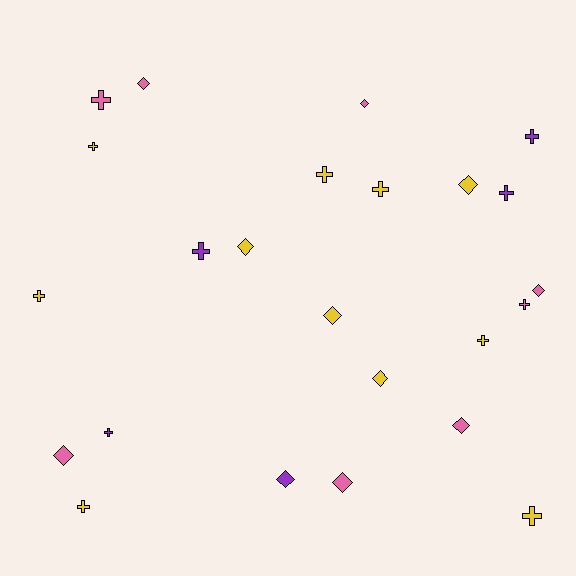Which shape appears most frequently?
Cross, with 13 objects.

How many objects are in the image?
There are 24 objects.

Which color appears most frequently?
Yellow, with 11 objects.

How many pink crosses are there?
There are 2 pink crosses.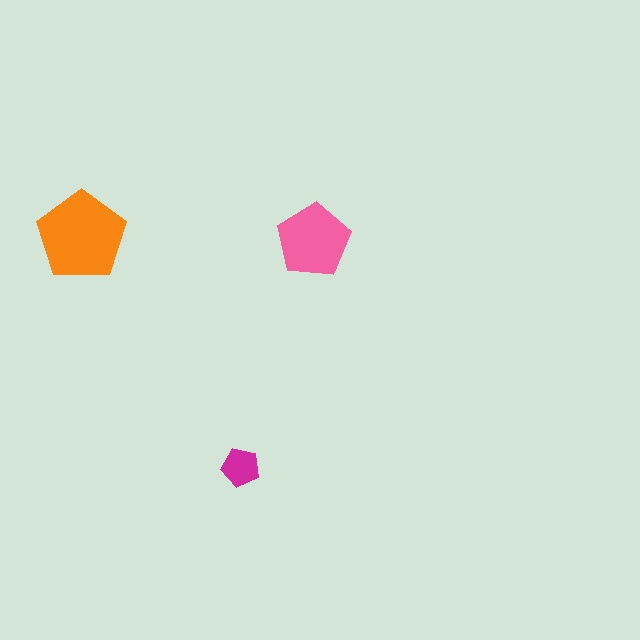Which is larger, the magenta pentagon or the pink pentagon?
The pink one.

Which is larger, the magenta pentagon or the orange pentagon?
The orange one.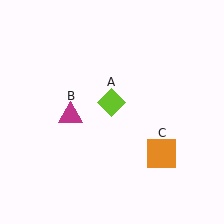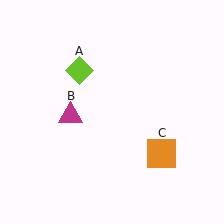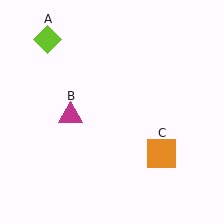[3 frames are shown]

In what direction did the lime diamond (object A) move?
The lime diamond (object A) moved up and to the left.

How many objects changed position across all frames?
1 object changed position: lime diamond (object A).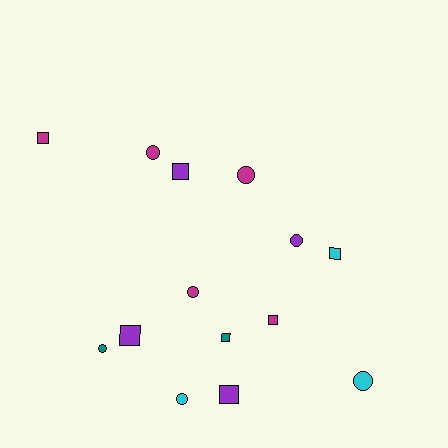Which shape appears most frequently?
Circle, with 7 objects.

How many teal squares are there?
There is 1 teal square.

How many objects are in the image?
There are 14 objects.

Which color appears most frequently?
Magenta, with 5 objects.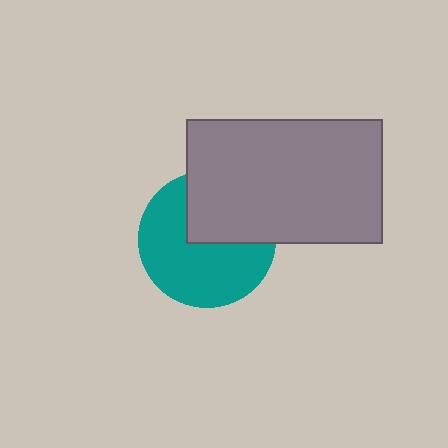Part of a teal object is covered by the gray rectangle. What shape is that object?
It is a circle.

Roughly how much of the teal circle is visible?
About half of it is visible (roughly 63%).